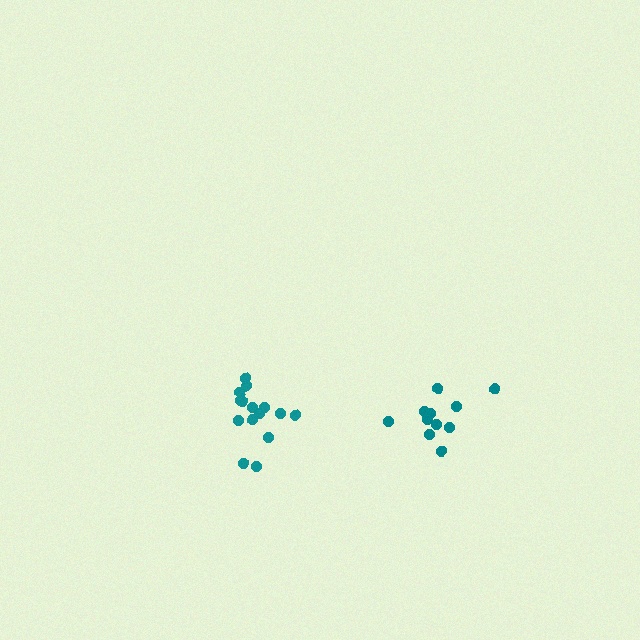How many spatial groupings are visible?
There are 2 spatial groupings.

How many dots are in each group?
Group 1: 11 dots, Group 2: 15 dots (26 total).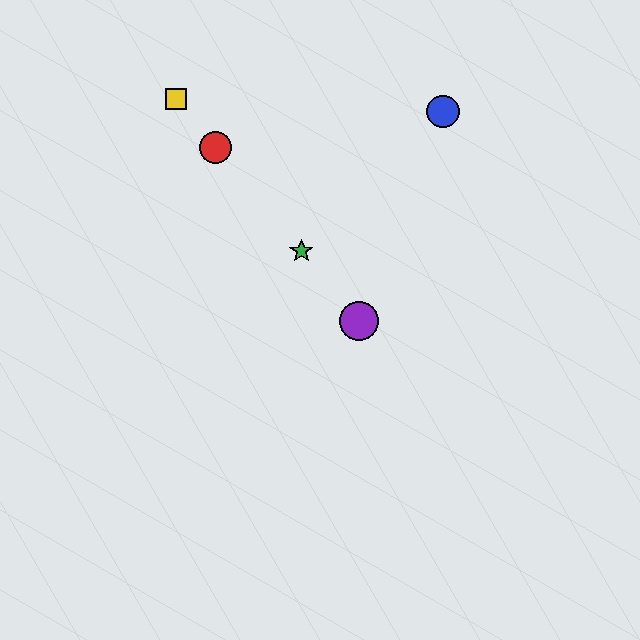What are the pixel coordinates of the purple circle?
The purple circle is at (359, 321).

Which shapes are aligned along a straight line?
The red circle, the green star, the yellow square, the purple circle are aligned along a straight line.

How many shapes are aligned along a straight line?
4 shapes (the red circle, the green star, the yellow square, the purple circle) are aligned along a straight line.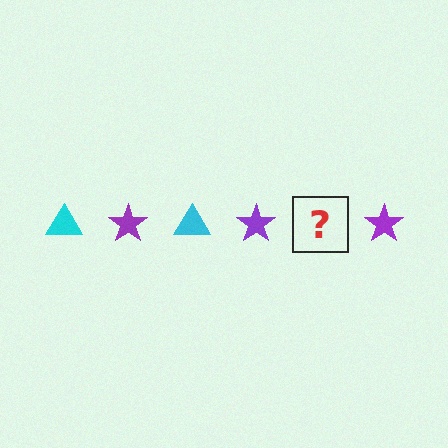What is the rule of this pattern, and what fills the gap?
The rule is that the pattern alternates between cyan triangle and purple star. The gap should be filled with a cyan triangle.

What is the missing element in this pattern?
The missing element is a cyan triangle.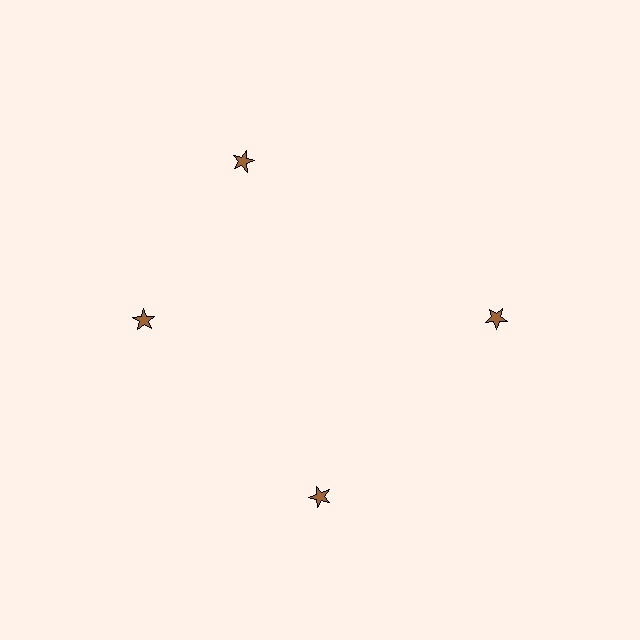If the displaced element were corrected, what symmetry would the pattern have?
It would have 4-fold rotational symmetry — the pattern would map onto itself every 90 degrees.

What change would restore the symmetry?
The symmetry would be restored by rotating it back into even spacing with its neighbors so that all 4 stars sit at equal angles and equal distance from the center.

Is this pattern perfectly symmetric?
No. The 4 brown stars are arranged in a ring, but one element near the 12 o'clock position is rotated out of alignment along the ring, breaking the 4-fold rotational symmetry.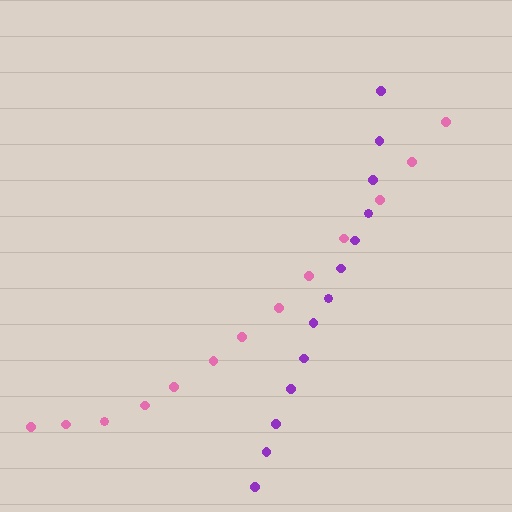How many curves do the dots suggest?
There are 2 distinct paths.